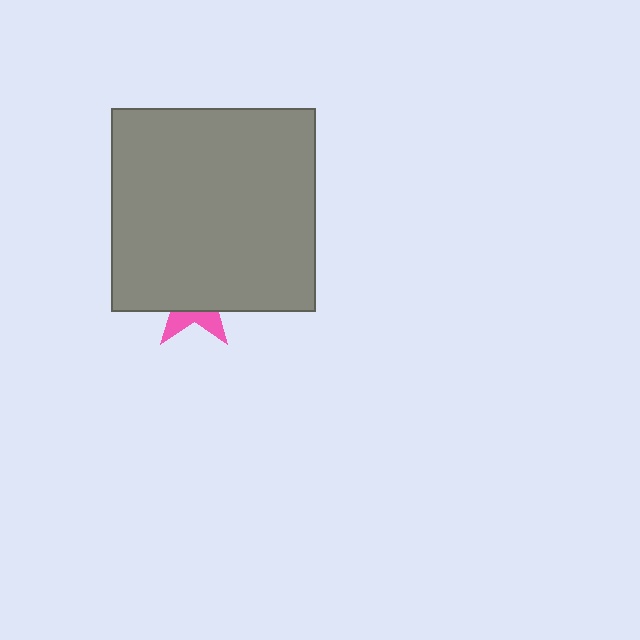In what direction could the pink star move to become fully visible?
The pink star could move down. That would shift it out from behind the gray rectangle entirely.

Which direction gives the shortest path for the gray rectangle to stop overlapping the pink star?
Moving up gives the shortest separation.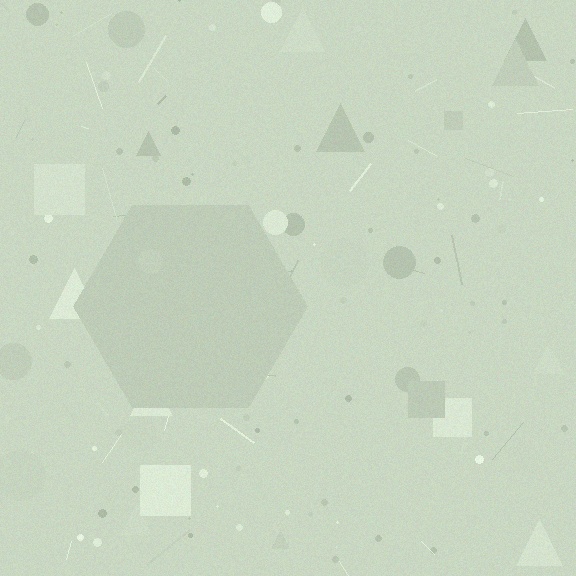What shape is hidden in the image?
A hexagon is hidden in the image.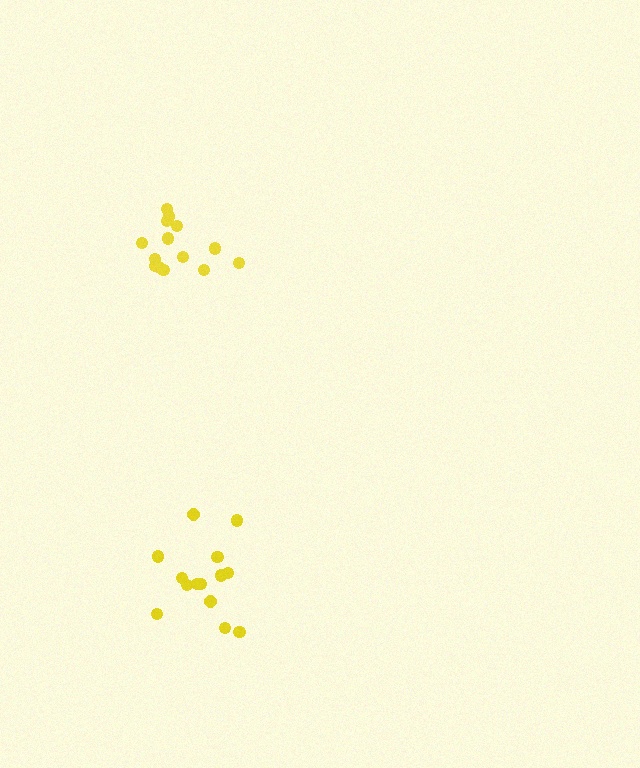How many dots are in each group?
Group 1: 14 dots, Group 2: 14 dots (28 total).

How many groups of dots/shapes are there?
There are 2 groups.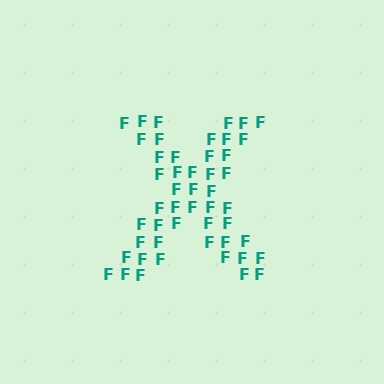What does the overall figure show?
The overall figure shows the letter X.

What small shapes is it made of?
It is made of small letter F's.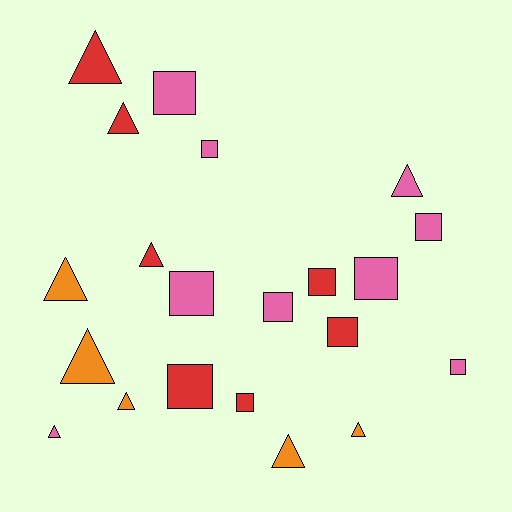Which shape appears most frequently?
Square, with 11 objects.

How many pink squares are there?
There are 7 pink squares.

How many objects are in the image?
There are 21 objects.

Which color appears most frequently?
Pink, with 9 objects.